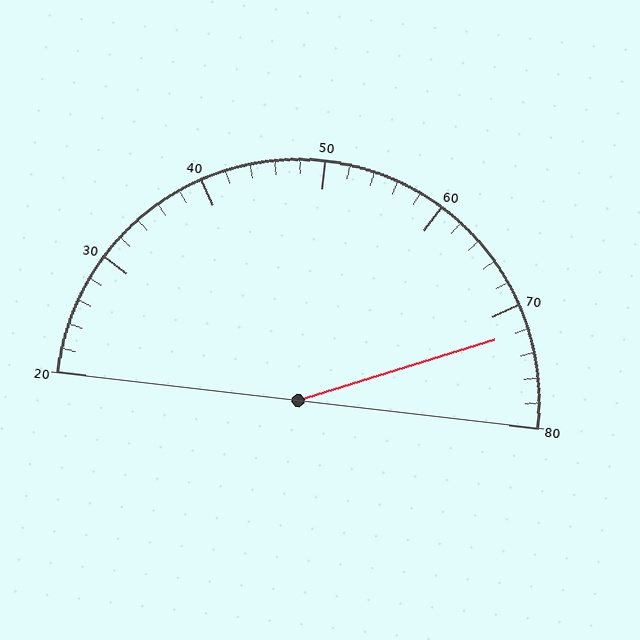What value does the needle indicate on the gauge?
The needle indicates approximately 72.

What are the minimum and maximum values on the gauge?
The gauge ranges from 20 to 80.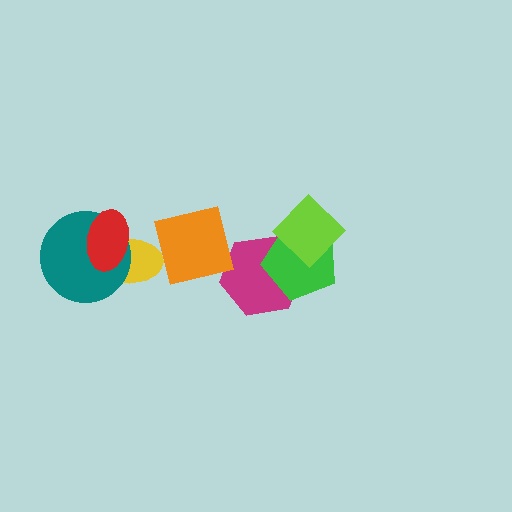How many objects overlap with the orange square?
0 objects overlap with the orange square.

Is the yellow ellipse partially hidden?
Yes, it is partially covered by another shape.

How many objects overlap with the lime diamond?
2 objects overlap with the lime diamond.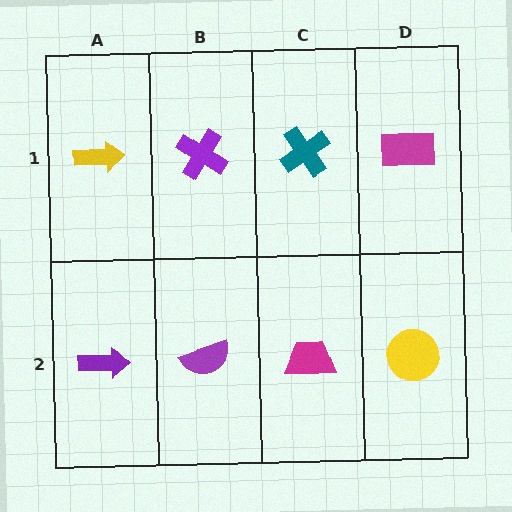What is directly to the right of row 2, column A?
A purple semicircle.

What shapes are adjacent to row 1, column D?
A yellow circle (row 2, column D), a teal cross (row 1, column C).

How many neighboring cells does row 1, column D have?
2.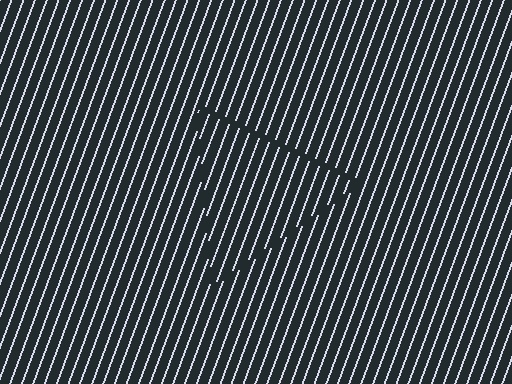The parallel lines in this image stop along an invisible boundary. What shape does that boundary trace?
An illusory triangle. The interior of the shape contains the same grating, shifted by half a period — the contour is defined by the phase discontinuity where line-ends from the inner and outer gratings abut.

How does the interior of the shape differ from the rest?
The interior of the shape contains the same grating, shifted by half a period — the contour is defined by the phase discontinuity where line-ends from the inner and outer gratings abut.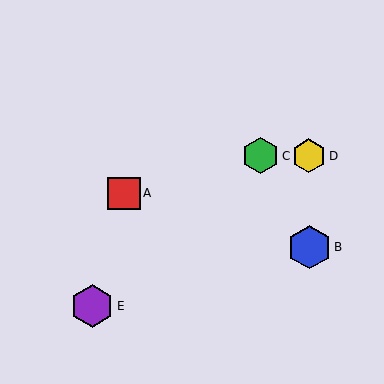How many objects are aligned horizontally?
2 objects (C, D) are aligned horizontally.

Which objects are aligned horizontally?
Objects C, D are aligned horizontally.